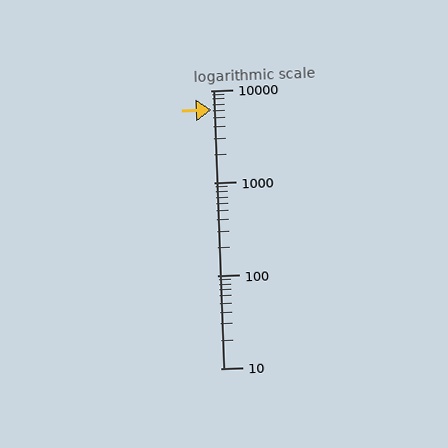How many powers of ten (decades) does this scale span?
The scale spans 3 decades, from 10 to 10000.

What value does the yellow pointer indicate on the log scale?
The pointer indicates approximately 6200.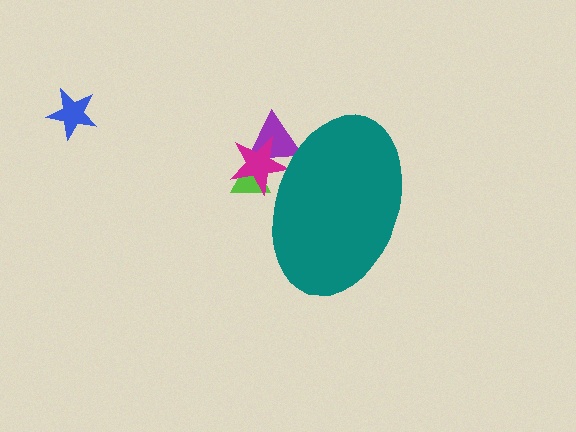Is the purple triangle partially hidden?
Yes, the purple triangle is partially hidden behind the teal ellipse.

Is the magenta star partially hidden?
Yes, the magenta star is partially hidden behind the teal ellipse.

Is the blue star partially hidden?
No, the blue star is fully visible.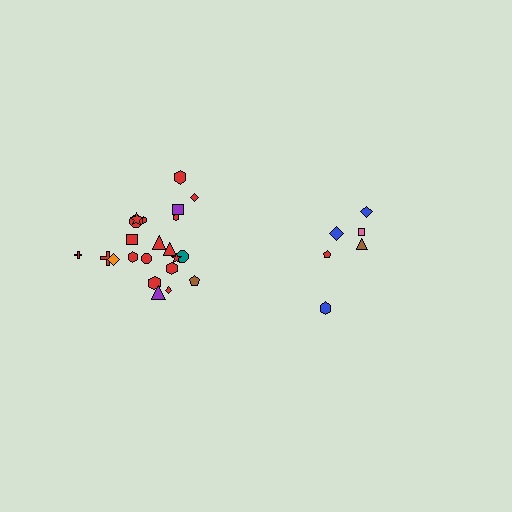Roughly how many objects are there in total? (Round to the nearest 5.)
Roughly 30 objects in total.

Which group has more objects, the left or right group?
The left group.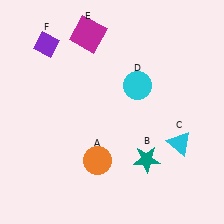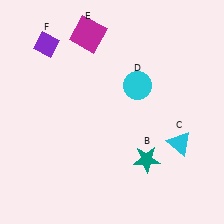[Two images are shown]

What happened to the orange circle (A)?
The orange circle (A) was removed in Image 2. It was in the bottom-left area of Image 1.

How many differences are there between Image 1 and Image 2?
There is 1 difference between the two images.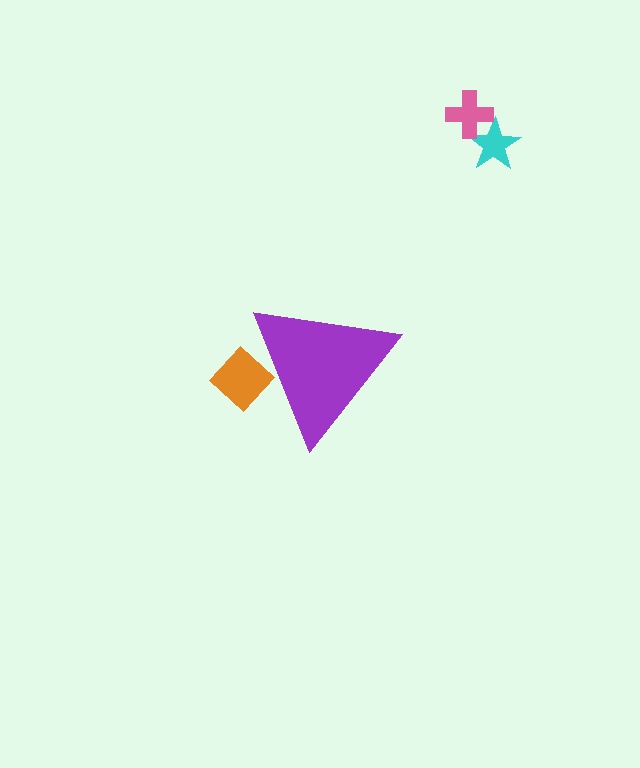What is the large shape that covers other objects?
A purple triangle.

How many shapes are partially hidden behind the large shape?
1 shape is partially hidden.